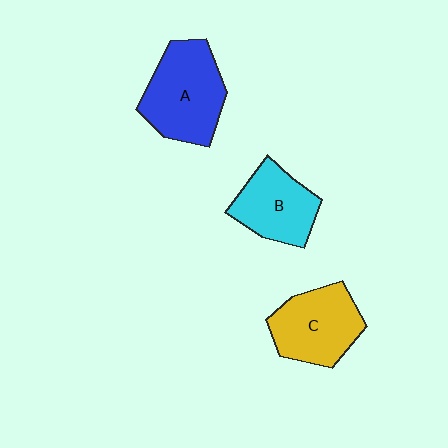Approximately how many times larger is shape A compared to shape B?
Approximately 1.3 times.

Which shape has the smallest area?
Shape B (cyan).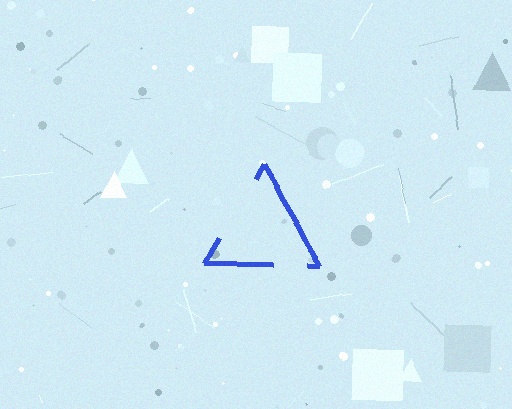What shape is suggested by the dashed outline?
The dashed outline suggests a triangle.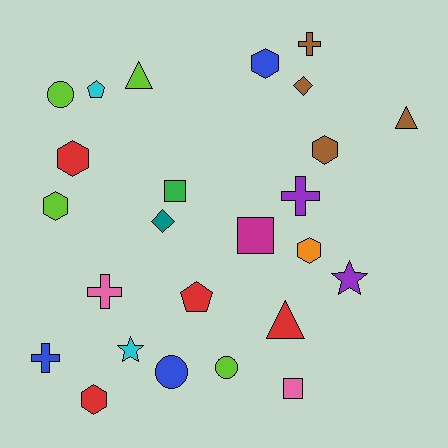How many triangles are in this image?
There are 3 triangles.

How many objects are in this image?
There are 25 objects.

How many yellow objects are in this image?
There are no yellow objects.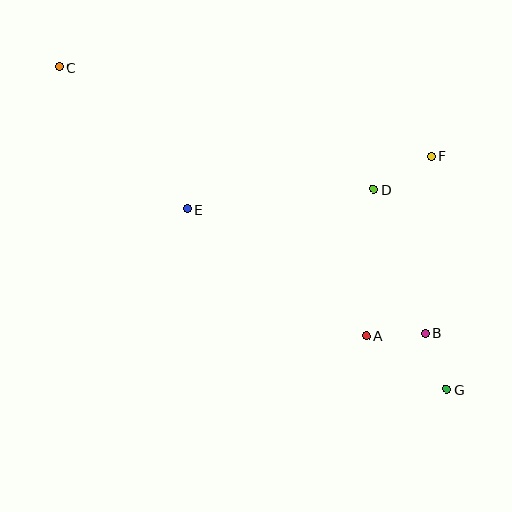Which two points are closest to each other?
Points A and B are closest to each other.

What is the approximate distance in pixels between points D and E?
The distance between D and E is approximately 187 pixels.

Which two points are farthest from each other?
Points C and G are farthest from each other.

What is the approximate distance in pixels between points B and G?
The distance between B and G is approximately 61 pixels.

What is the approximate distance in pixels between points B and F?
The distance between B and F is approximately 177 pixels.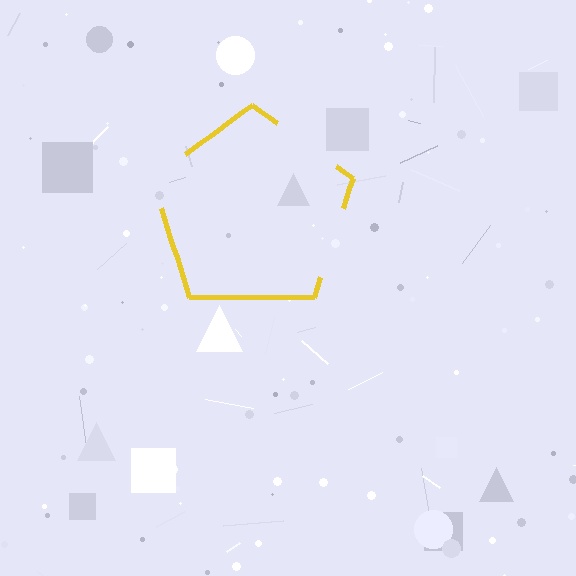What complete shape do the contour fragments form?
The contour fragments form a pentagon.